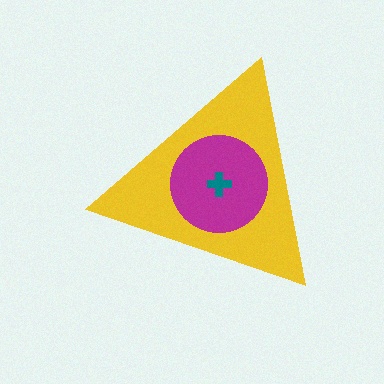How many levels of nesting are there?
3.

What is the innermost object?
The teal cross.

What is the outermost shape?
The yellow triangle.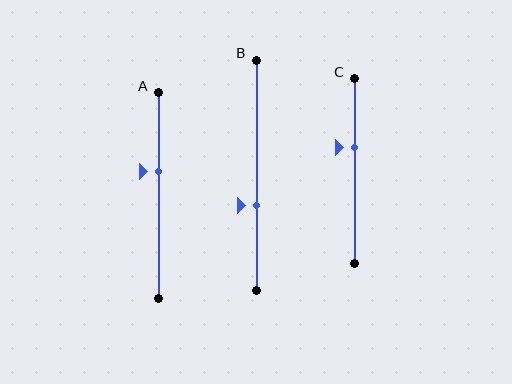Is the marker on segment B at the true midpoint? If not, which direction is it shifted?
No, the marker on segment B is shifted downward by about 13% of the segment length.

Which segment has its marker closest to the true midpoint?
Segment A has its marker closest to the true midpoint.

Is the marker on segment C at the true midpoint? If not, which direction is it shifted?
No, the marker on segment C is shifted upward by about 13% of the segment length.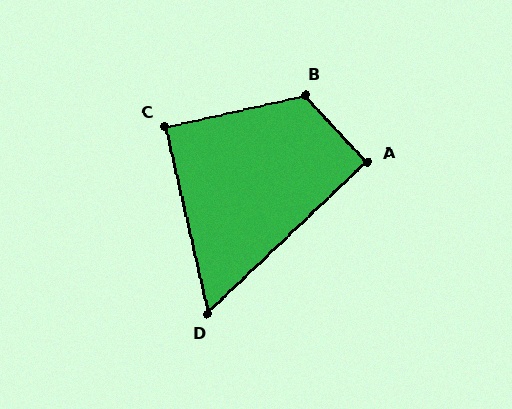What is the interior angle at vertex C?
Approximately 90 degrees (approximately right).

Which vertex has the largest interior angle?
B, at approximately 121 degrees.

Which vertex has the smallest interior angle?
D, at approximately 59 degrees.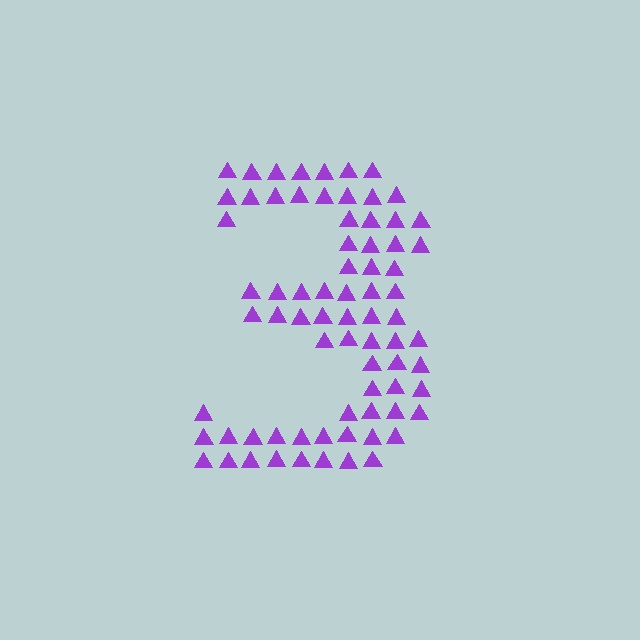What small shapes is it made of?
It is made of small triangles.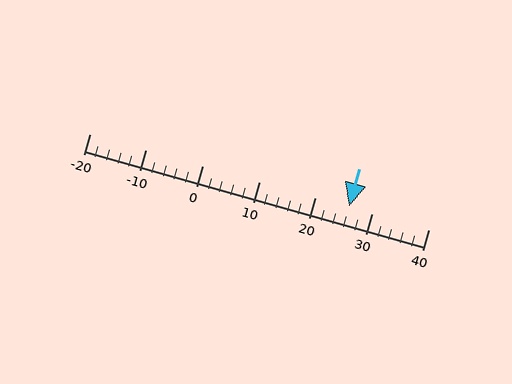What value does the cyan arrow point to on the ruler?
The cyan arrow points to approximately 26.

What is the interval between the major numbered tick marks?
The major tick marks are spaced 10 units apart.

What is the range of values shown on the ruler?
The ruler shows values from -20 to 40.